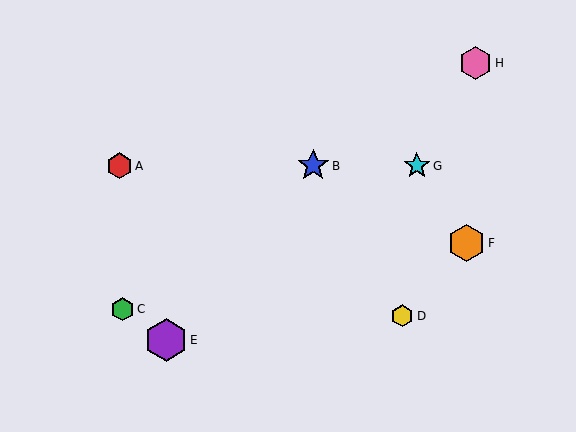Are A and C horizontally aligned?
No, A is at y≈166 and C is at y≈309.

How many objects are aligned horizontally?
3 objects (A, B, G) are aligned horizontally.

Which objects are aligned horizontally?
Objects A, B, G are aligned horizontally.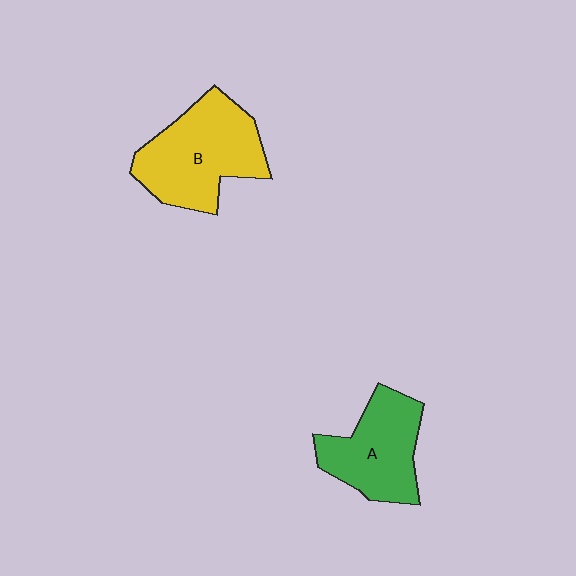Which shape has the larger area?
Shape B (yellow).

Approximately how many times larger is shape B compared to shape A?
Approximately 1.3 times.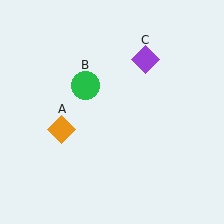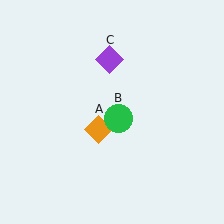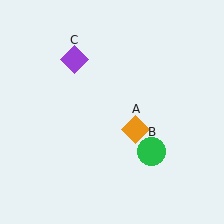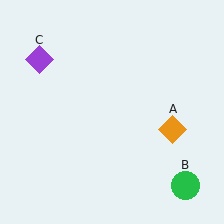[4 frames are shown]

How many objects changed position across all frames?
3 objects changed position: orange diamond (object A), green circle (object B), purple diamond (object C).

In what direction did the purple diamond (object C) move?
The purple diamond (object C) moved left.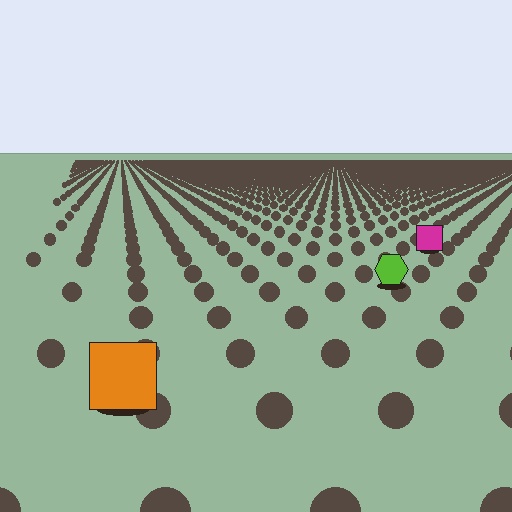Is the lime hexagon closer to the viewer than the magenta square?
Yes. The lime hexagon is closer — you can tell from the texture gradient: the ground texture is coarser near it.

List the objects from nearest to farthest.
From nearest to farthest: the orange square, the lime hexagon, the magenta square.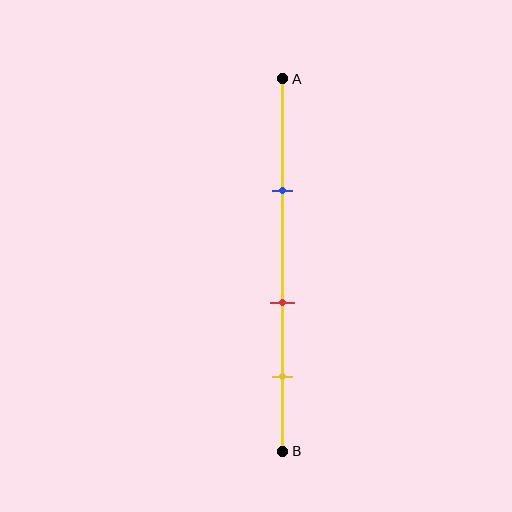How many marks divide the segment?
There are 3 marks dividing the segment.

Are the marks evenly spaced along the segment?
Yes, the marks are approximately evenly spaced.